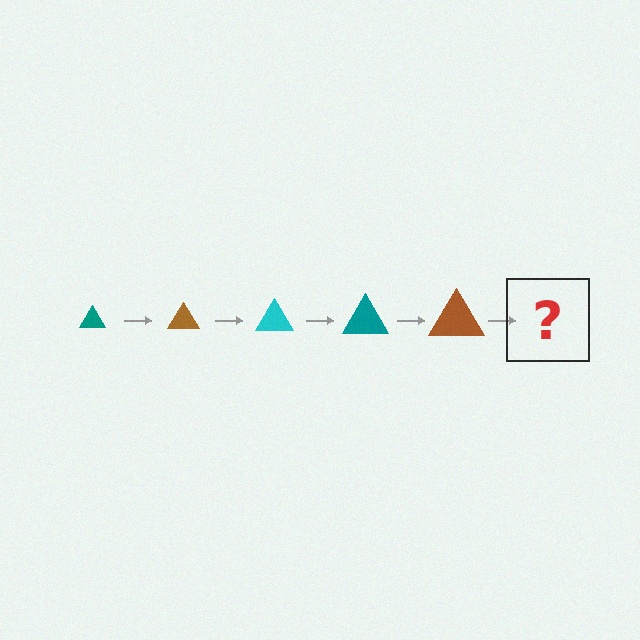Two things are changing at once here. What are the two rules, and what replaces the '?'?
The two rules are that the triangle grows larger each step and the color cycles through teal, brown, and cyan. The '?' should be a cyan triangle, larger than the previous one.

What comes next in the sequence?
The next element should be a cyan triangle, larger than the previous one.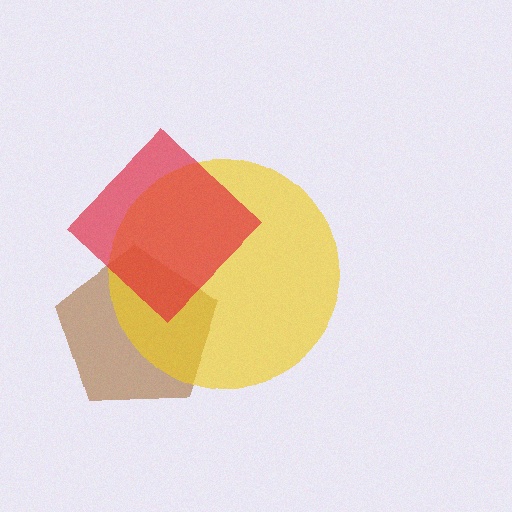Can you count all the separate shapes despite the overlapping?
Yes, there are 3 separate shapes.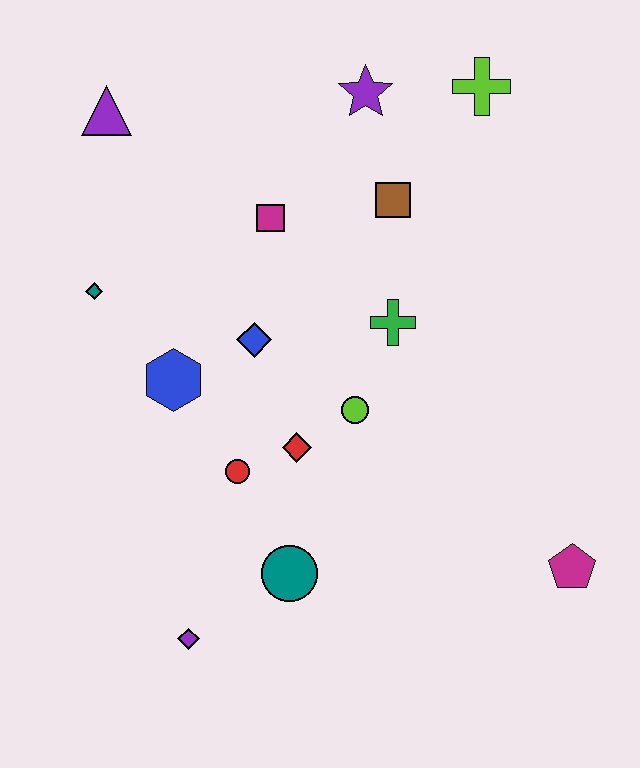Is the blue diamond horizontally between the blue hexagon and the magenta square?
Yes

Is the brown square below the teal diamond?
No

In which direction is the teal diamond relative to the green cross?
The teal diamond is to the left of the green cross.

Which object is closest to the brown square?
The purple star is closest to the brown square.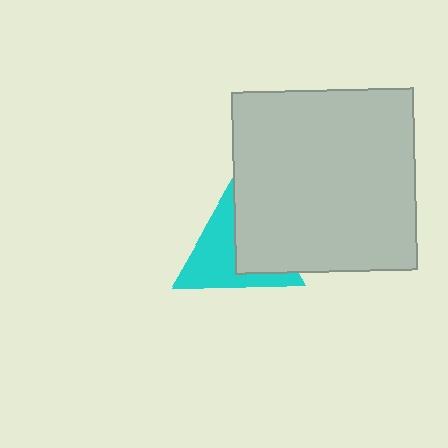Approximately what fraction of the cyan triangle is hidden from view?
Roughly 45% of the cyan triangle is hidden behind the light gray square.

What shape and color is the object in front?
The object in front is a light gray square.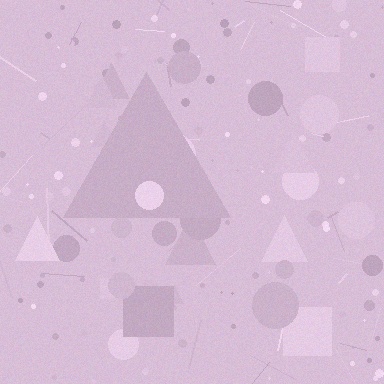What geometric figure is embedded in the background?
A triangle is embedded in the background.